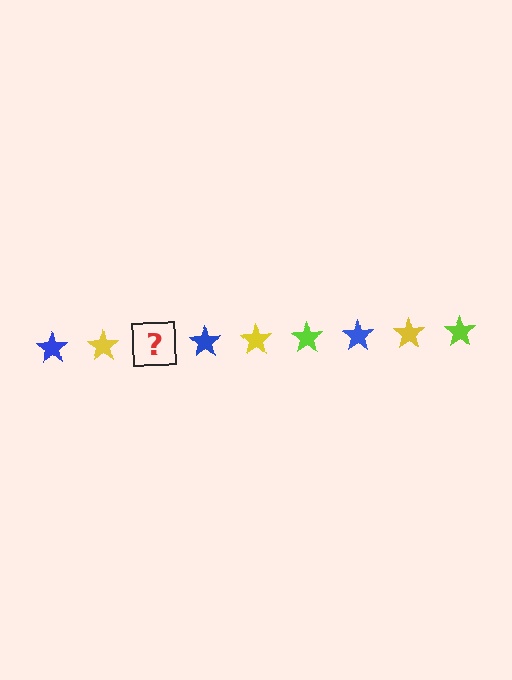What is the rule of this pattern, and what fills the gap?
The rule is that the pattern cycles through blue, yellow, lime stars. The gap should be filled with a lime star.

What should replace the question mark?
The question mark should be replaced with a lime star.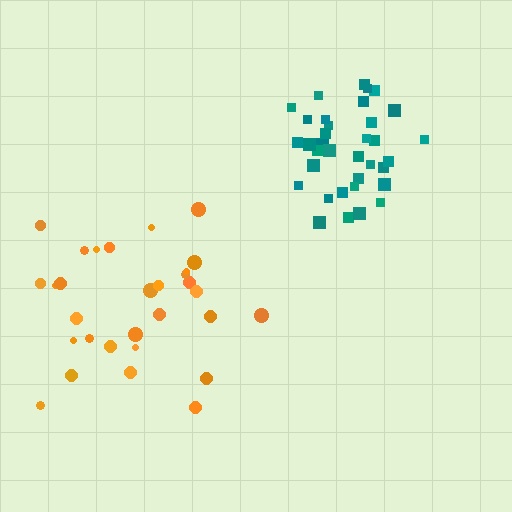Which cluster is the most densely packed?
Teal.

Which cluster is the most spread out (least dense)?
Orange.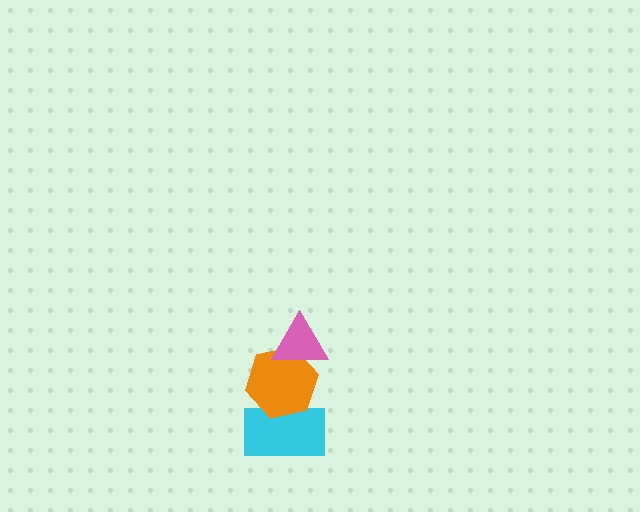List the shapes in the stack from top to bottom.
From top to bottom: the pink triangle, the orange hexagon, the cyan rectangle.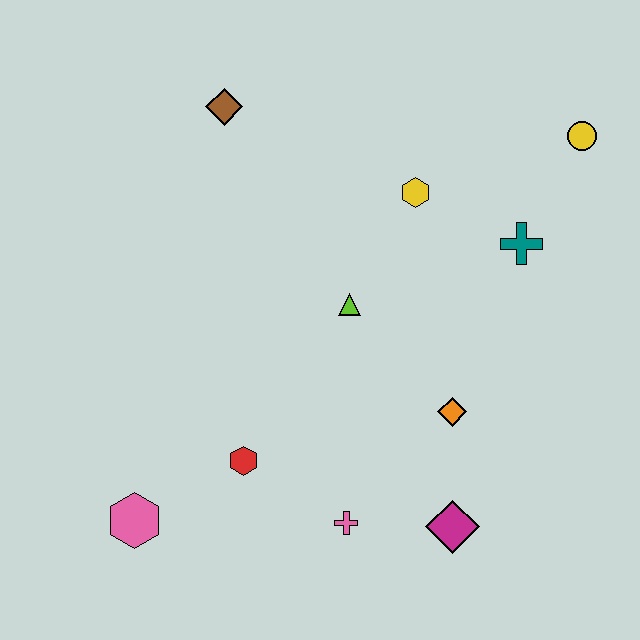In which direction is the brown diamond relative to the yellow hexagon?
The brown diamond is to the left of the yellow hexagon.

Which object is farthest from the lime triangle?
The pink hexagon is farthest from the lime triangle.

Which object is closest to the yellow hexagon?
The teal cross is closest to the yellow hexagon.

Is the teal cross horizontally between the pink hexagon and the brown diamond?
No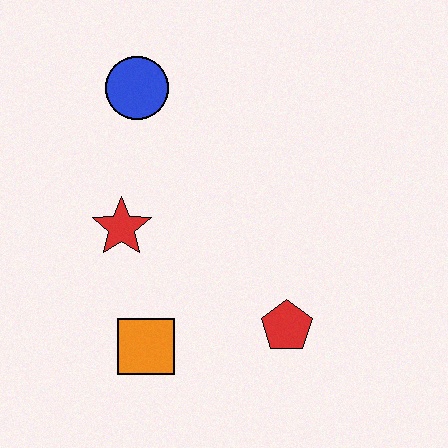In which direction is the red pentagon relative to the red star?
The red pentagon is to the right of the red star.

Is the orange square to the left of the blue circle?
No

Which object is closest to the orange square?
The red star is closest to the orange square.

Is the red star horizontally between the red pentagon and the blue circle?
No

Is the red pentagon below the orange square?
No